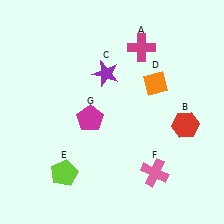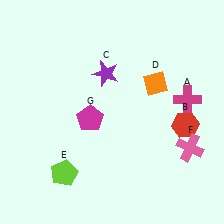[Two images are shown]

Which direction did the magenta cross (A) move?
The magenta cross (A) moved down.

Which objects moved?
The objects that moved are: the magenta cross (A), the pink cross (F).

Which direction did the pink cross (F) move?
The pink cross (F) moved right.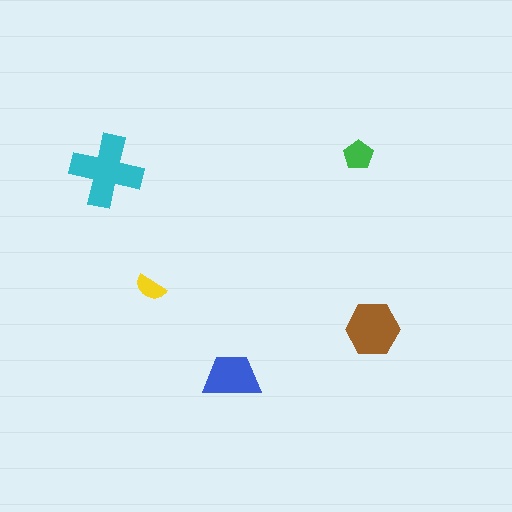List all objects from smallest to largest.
The yellow semicircle, the green pentagon, the blue trapezoid, the brown hexagon, the cyan cross.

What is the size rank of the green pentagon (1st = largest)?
4th.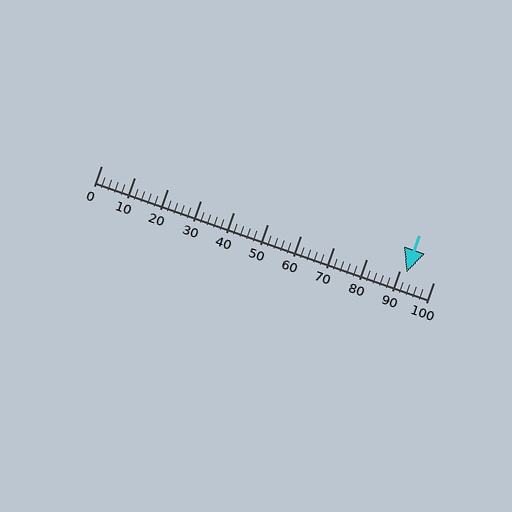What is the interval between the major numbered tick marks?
The major tick marks are spaced 10 units apart.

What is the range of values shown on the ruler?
The ruler shows values from 0 to 100.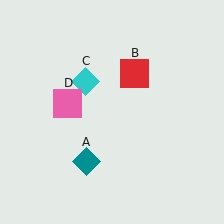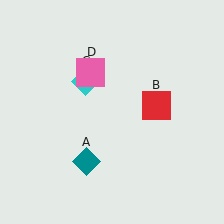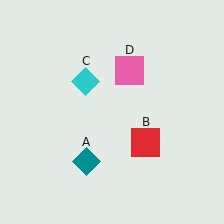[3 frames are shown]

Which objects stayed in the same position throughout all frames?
Teal diamond (object A) and cyan diamond (object C) remained stationary.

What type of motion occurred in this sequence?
The red square (object B), pink square (object D) rotated clockwise around the center of the scene.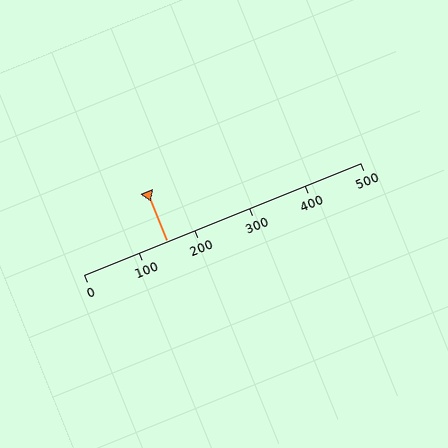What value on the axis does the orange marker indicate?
The marker indicates approximately 150.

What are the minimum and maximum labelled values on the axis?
The axis runs from 0 to 500.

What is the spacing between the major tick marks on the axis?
The major ticks are spaced 100 apart.